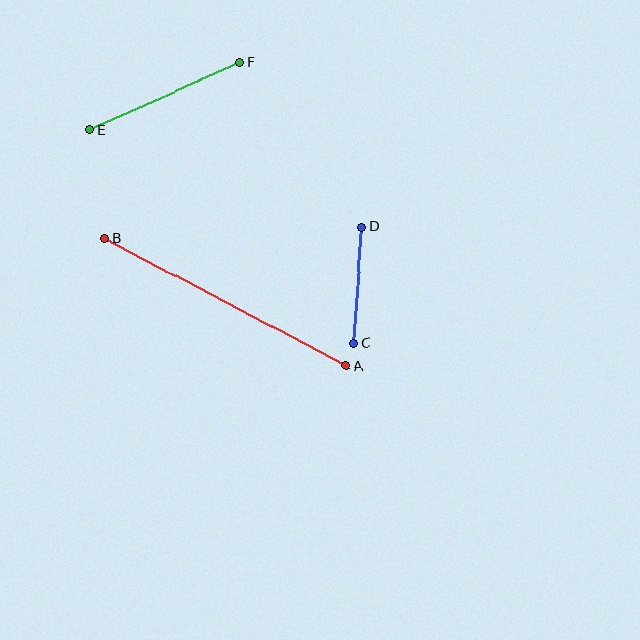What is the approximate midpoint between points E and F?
The midpoint is at approximately (165, 96) pixels.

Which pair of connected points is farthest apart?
Points A and B are farthest apart.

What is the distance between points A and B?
The distance is approximately 273 pixels.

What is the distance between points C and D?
The distance is approximately 116 pixels.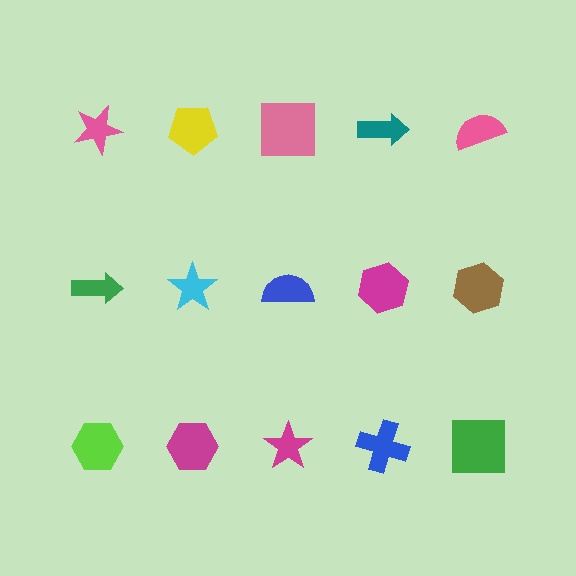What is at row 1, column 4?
A teal arrow.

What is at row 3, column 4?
A blue cross.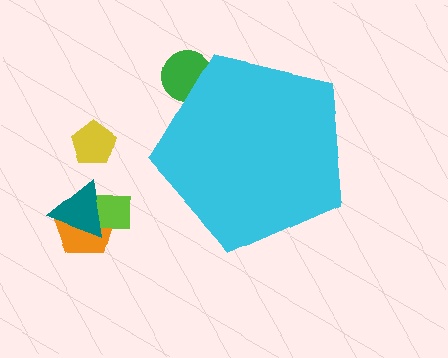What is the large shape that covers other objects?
A cyan pentagon.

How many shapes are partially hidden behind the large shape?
1 shape is partially hidden.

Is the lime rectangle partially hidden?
No, the lime rectangle is fully visible.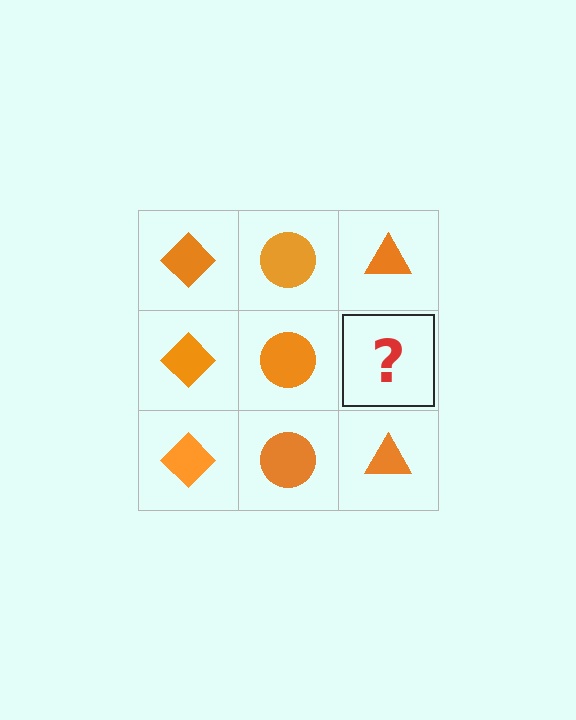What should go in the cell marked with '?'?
The missing cell should contain an orange triangle.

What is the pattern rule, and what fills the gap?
The rule is that each column has a consistent shape. The gap should be filled with an orange triangle.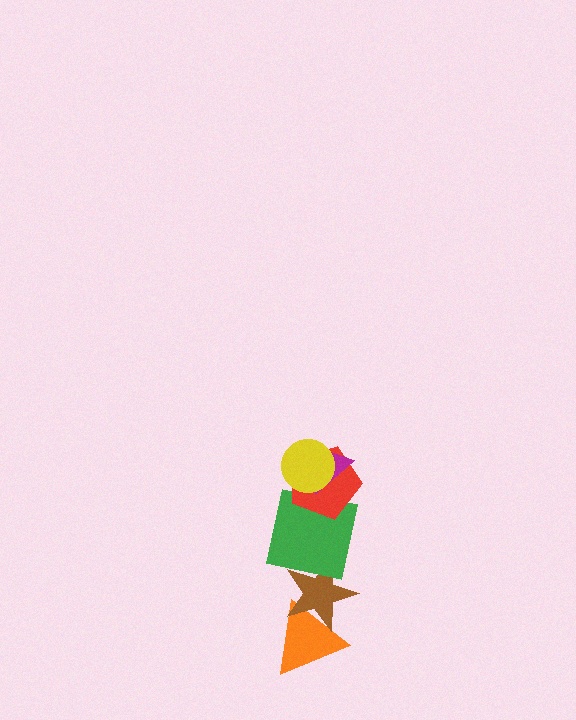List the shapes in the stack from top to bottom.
From top to bottom: the yellow circle, the magenta triangle, the red pentagon, the green square, the brown star, the orange triangle.